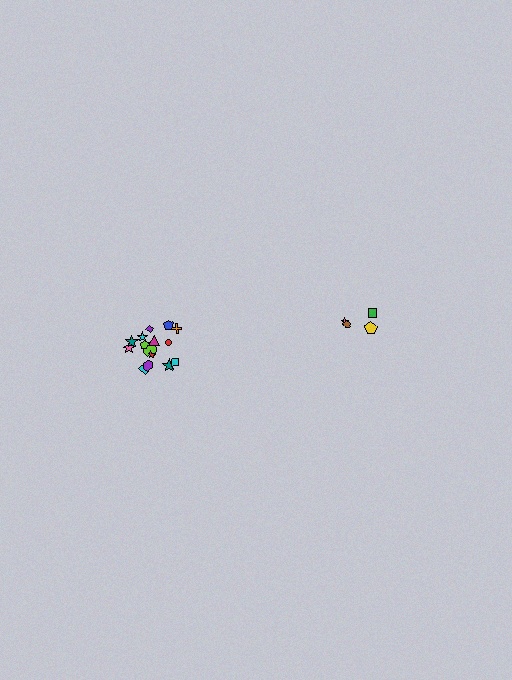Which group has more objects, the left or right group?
The left group.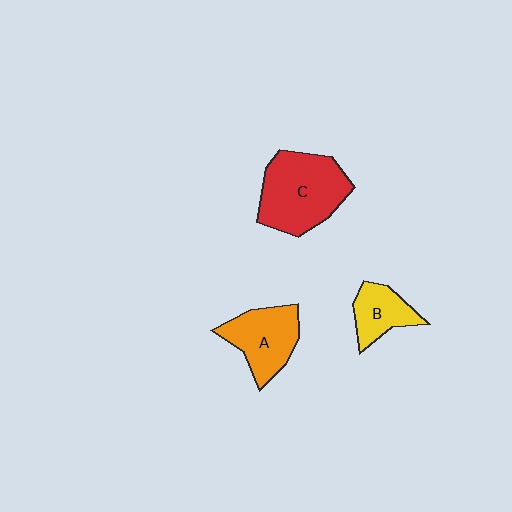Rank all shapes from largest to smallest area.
From largest to smallest: C (red), A (orange), B (yellow).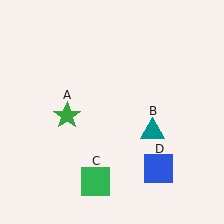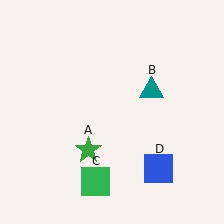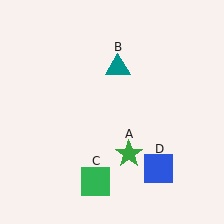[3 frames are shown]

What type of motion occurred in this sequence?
The green star (object A), teal triangle (object B) rotated counterclockwise around the center of the scene.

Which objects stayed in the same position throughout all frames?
Green square (object C) and blue square (object D) remained stationary.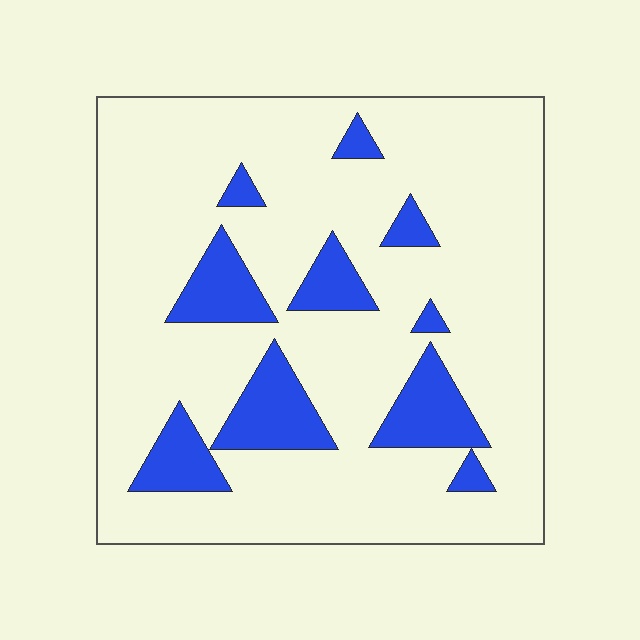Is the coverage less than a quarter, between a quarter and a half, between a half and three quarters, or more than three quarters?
Less than a quarter.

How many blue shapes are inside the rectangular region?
10.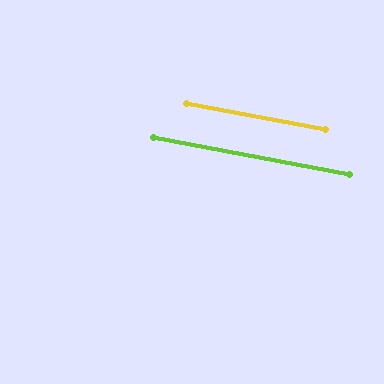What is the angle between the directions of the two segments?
Approximately 0 degrees.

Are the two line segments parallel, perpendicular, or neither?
Parallel — their directions differ by only 0.0°.